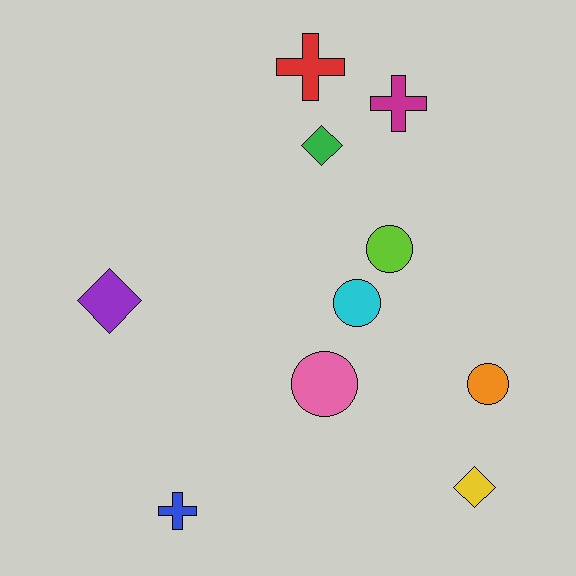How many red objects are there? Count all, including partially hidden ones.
There is 1 red object.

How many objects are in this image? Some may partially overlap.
There are 10 objects.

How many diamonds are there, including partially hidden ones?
There are 3 diamonds.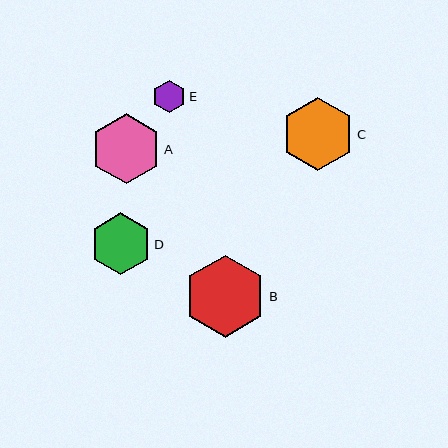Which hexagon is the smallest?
Hexagon E is the smallest with a size of approximately 33 pixels.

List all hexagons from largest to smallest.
From largest to smallest: B, C, A, D, E.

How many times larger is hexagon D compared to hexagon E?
Hexagon D is approximately 1.9 times the size of hexagon E.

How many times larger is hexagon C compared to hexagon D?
Hexagon C is approximately 1.2 times the size of hexagon D.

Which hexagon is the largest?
Hexagon B is the largest with a size of approximately 82 pixels.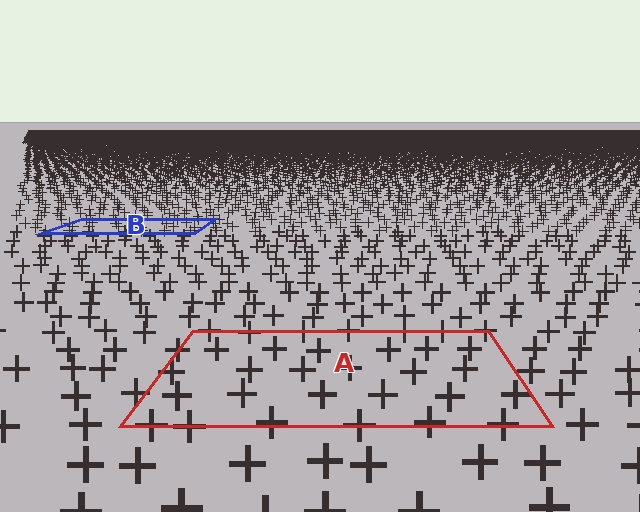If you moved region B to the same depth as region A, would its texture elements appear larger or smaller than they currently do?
They would appear larger. At a closer depth, the same texture elements are projected at a bigger on-screen size.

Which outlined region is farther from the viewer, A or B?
Region B is farther from the viewer — the texture elements inside it appear smaller and more densely packed.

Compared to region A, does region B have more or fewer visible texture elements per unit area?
Region B has more texture elements per unit area — they are packed more densely because it is farther away.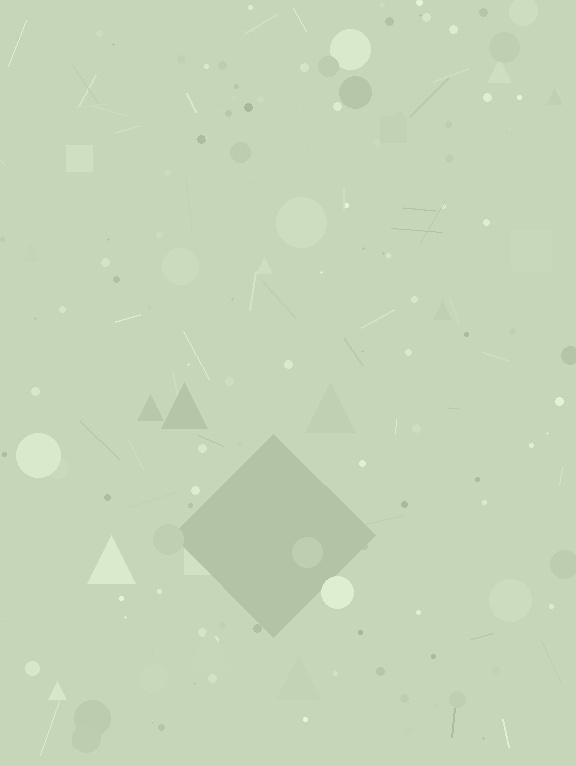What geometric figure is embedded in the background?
A diamond is embedded in the background.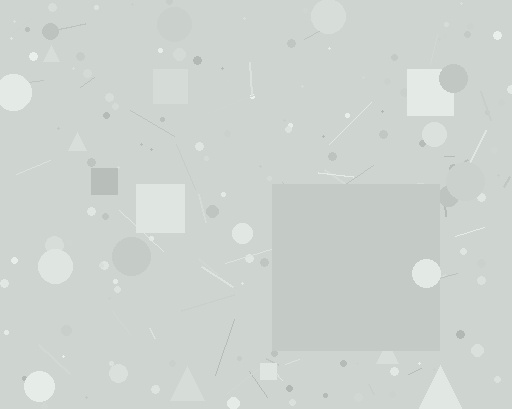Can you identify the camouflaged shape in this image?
The camouflaged shape is a square.